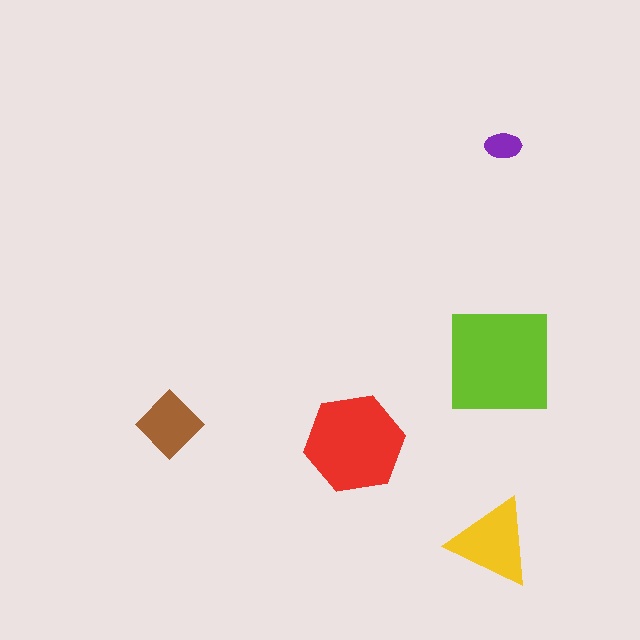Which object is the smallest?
The purple ellipse.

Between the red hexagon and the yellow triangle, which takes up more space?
The red hexagon.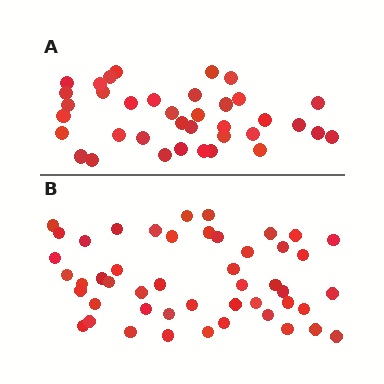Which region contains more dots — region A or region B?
Region B (the bottom region) has more dots.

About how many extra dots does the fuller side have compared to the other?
Region B has roughly 12 or so more dots than region A.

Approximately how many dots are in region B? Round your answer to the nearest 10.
About 50 dots. (The exact count is 48, which rounds to 50.)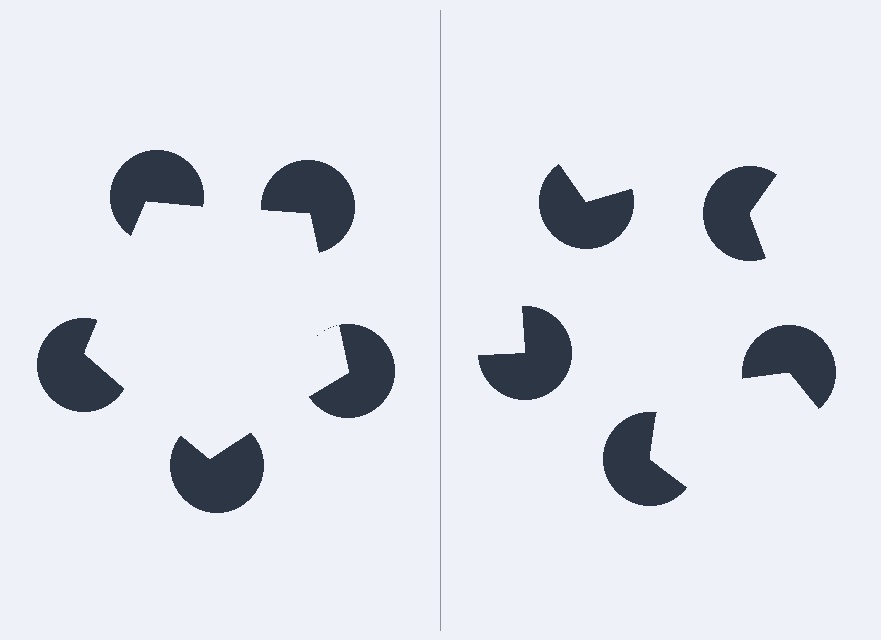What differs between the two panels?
The pac-man discs are positioned identically on both sides; only the wedge orientations differ. On the left they align to a pentagon; on the right they are misaligned.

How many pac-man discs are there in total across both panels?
10 — 5 on each side.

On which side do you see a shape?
An illusory pentagon appears on the left side. On the right side the wedge cuts are rotated, so no coherent shape forms.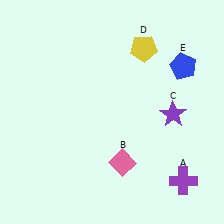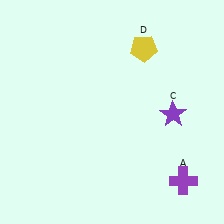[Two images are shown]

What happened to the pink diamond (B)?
The pink diamond (B) was removed in Image 2. It was in the bottom-right area of Image 1.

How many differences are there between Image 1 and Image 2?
There are 2 differences between the two images.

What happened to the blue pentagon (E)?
The blue pentagon (E) was removed in Image 2. It was in the top-right area of Image 1.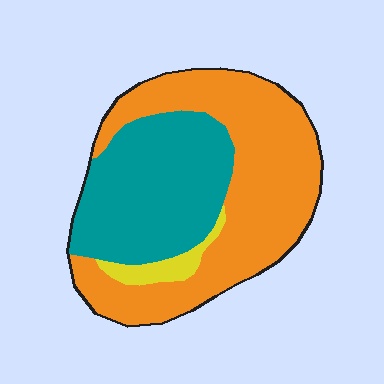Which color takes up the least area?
Yellow, at roughly 5%.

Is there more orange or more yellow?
Orange.